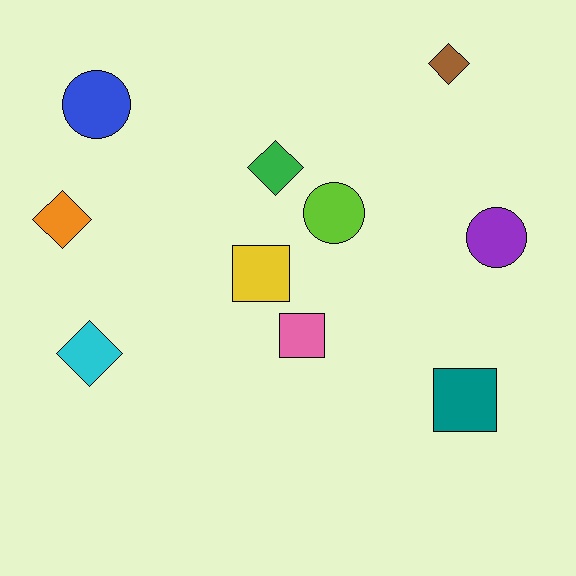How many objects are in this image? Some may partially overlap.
There are 10 objects.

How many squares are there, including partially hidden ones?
There are 3 squares.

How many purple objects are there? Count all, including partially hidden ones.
There is 1 purple object.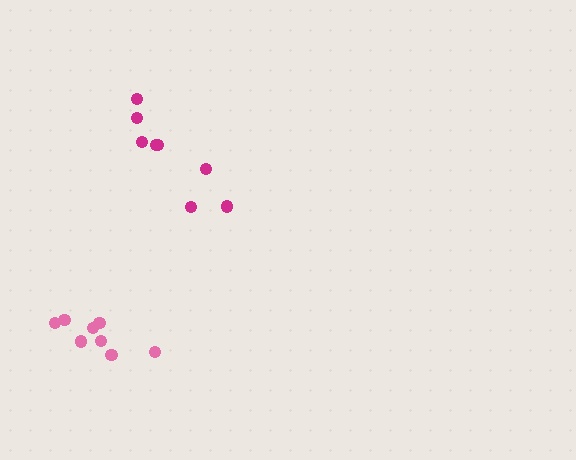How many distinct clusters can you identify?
There are 2 distinct clusters.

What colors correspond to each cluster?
The clusters are colored: magenta, pink.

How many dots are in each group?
Group 1: 8 dots, Group 2: 8 dots (16 total).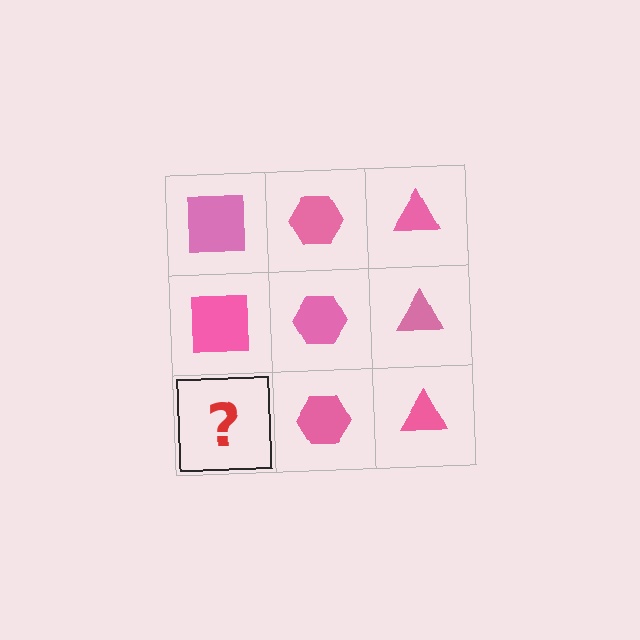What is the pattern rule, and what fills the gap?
The rule is that each column has a consistent shape. The gap should be filled with a pink square.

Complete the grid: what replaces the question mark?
The question mark should be replaced with a pink square.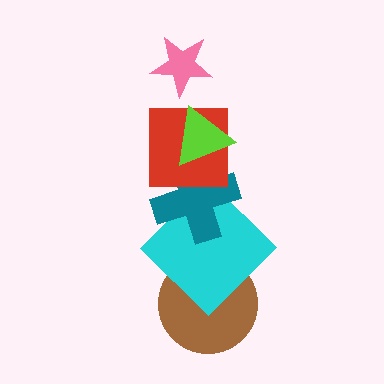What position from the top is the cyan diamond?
The cyan diamond is 5th from the top.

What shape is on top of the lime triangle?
The pink star is on top of the lime triangle.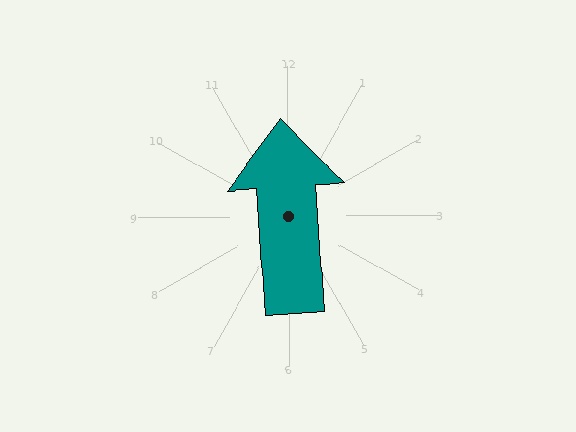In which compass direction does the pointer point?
North.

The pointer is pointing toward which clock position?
Roughly 12 o'clock.